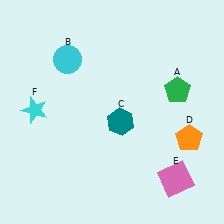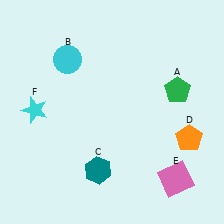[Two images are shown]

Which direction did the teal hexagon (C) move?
The teal hexagon (C) moved down.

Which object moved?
The teal hexagon (C) moved down.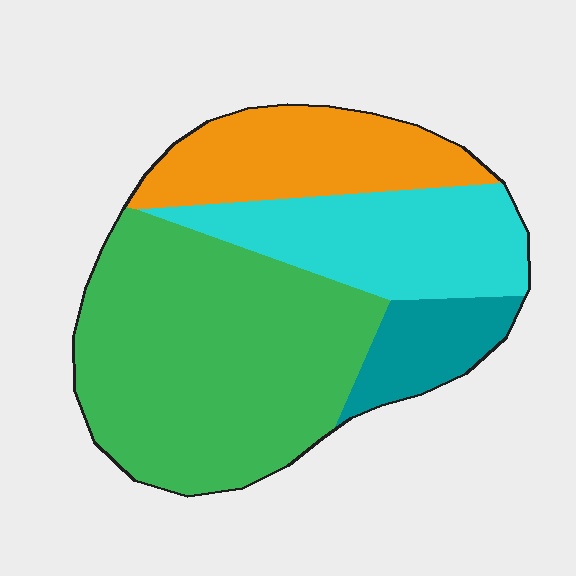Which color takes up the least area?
Teal, at roughly 10%.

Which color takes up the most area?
Green, at roughly 50%.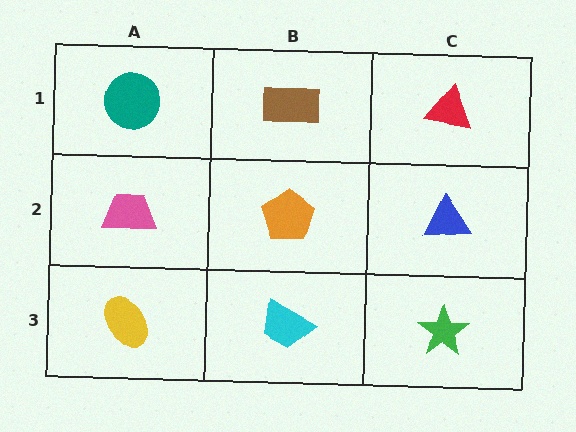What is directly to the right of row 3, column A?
A cyan trapezoid.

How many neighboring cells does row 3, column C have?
2.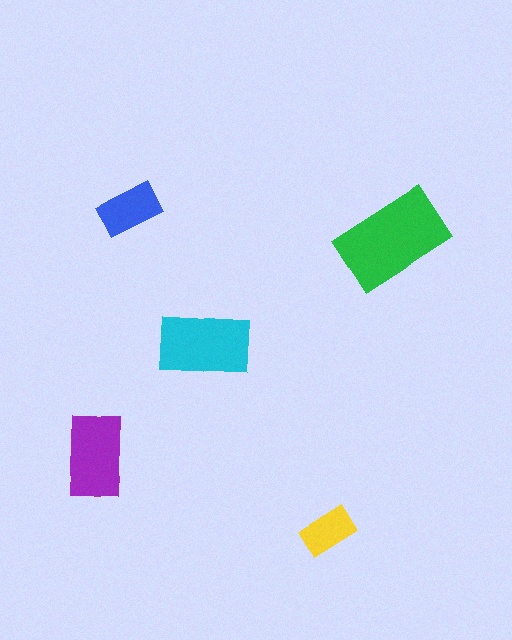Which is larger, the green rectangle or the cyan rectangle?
The green one.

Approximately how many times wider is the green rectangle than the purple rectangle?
About 1.5 times wider.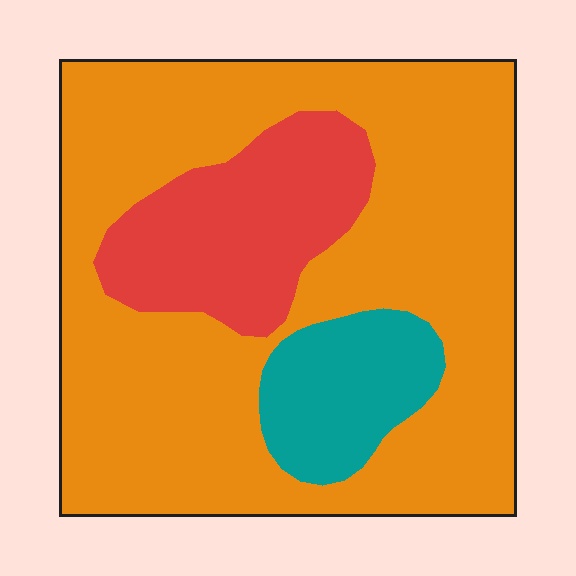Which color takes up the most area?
Orange, at roughly 70%.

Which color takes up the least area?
Teal, at roughly 10%.